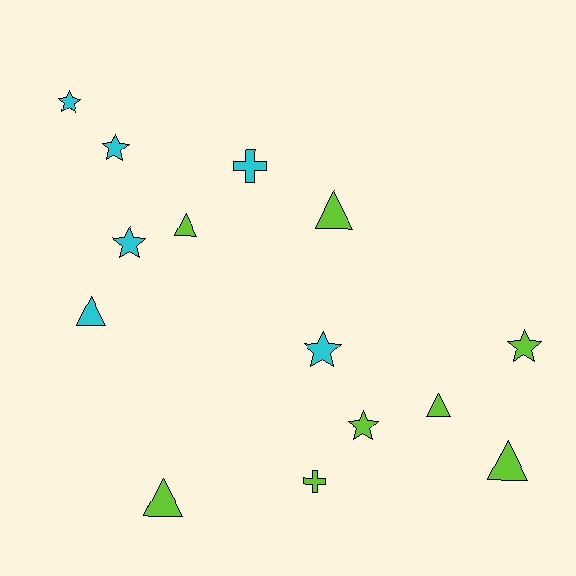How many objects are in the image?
There are 14 objects.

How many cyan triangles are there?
There is 1 cyan triangle.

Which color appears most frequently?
Lime, with 8 objects.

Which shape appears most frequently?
Triangle, with 6 objects.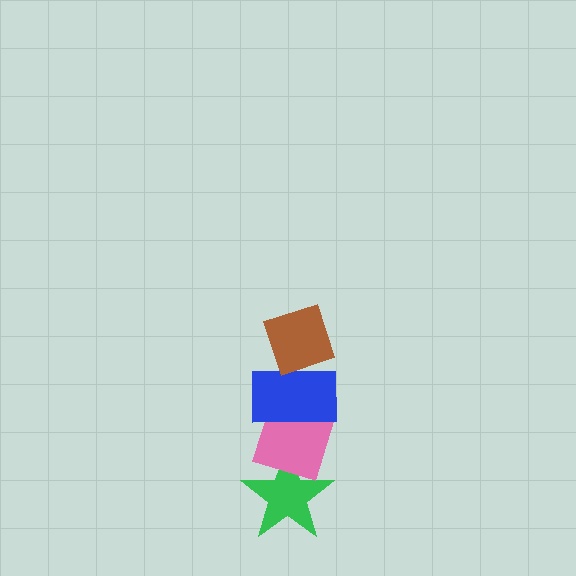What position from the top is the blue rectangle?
The blue rectangle is 2nd from the top.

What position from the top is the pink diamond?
The pink diamond is 3rd from the top.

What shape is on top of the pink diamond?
The blue rectangle is on top of the pink diamond.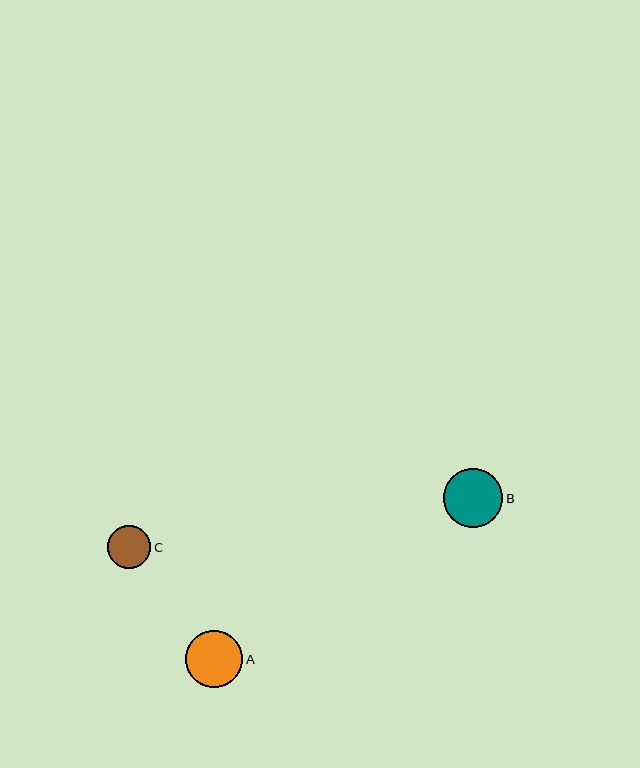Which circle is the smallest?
Circle C is the smallest with a size of approximately 43 pixels.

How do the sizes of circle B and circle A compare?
Circle B and circle A are approximately the same size.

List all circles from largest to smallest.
From largest to smallest: B, A, C.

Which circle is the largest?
Circle B is the largest with a size of approximately 59 pixels.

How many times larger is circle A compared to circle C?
Circle A is approximately 1.3 times the size of circle C.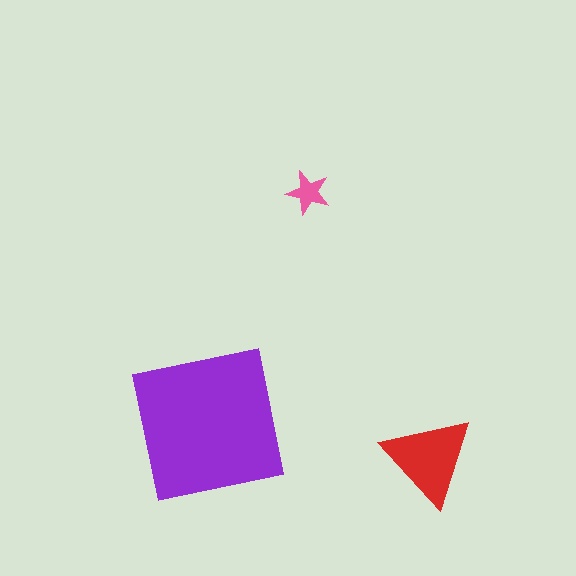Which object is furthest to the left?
The purple square is leftmost.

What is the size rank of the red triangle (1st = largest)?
2nd.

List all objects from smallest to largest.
The pink star, the red triangle, the purple square.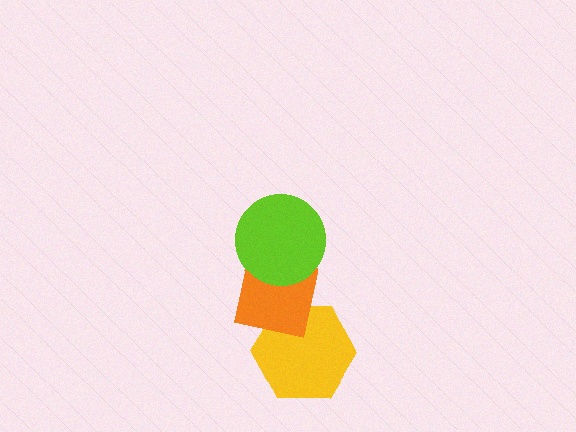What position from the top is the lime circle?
The lime circle is 1st from the top.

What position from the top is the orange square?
The orange square is 2nd from the top.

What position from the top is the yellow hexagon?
The yellow hexagon is 3rd from the top.